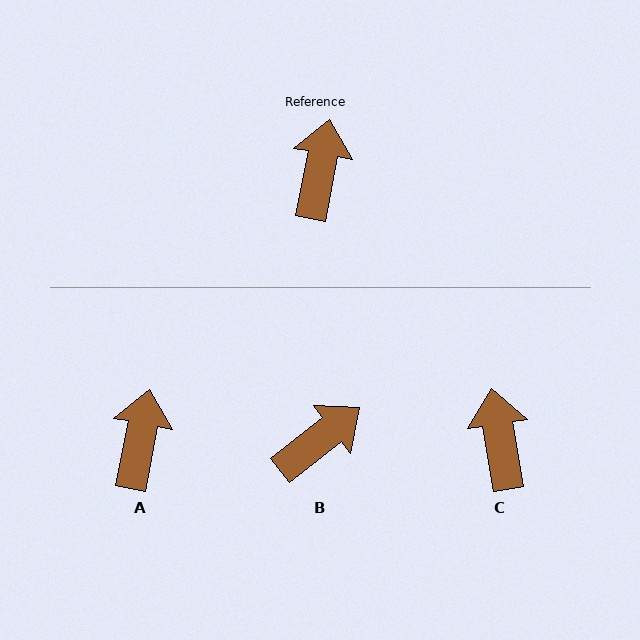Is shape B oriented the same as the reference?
No, it is off by about 40 degrees.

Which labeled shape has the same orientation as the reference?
A.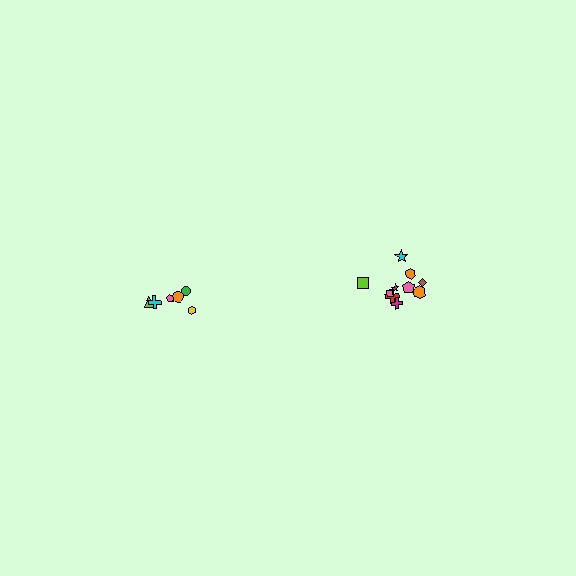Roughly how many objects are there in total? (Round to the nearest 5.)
Roughly 15 objects in total.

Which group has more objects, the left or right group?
The right group.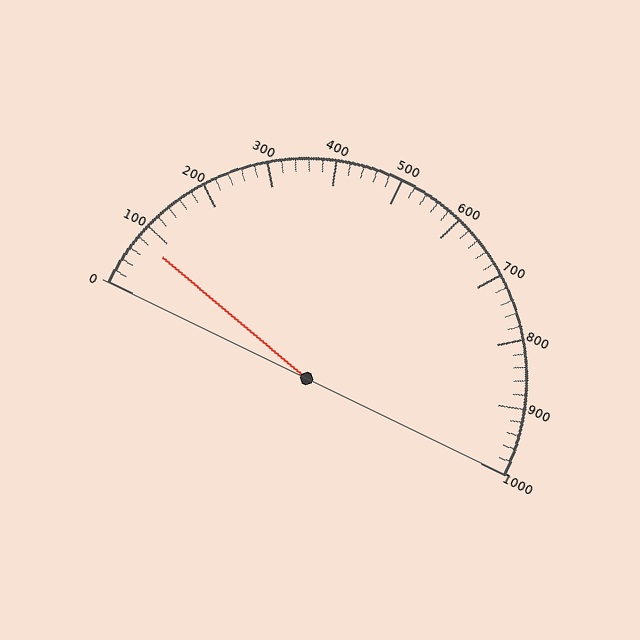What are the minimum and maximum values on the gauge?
The gauge ranges from 0 to 1000.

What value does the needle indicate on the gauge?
The needle indicates approximately 80.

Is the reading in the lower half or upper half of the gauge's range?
The reading is in the lower half of the range (0 to 1000).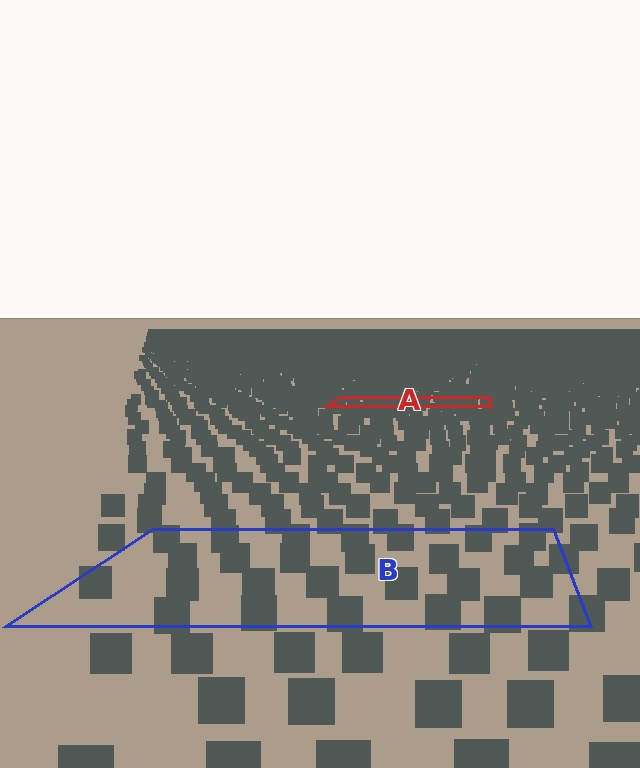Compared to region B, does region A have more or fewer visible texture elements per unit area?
Region A has more texture elements per unit area — they are packed more densely because it is farther away.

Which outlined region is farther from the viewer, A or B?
Region A is farther from the viewer — the texture elements inside it appear smaller and more densely packed.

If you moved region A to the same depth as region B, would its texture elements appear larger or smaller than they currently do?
They would appear larger. At a closer depth, the same texture elements are projected at a bigger on-screen size.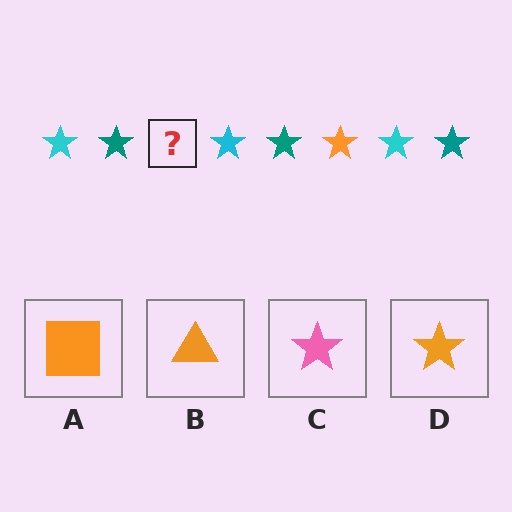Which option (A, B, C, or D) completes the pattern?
D.